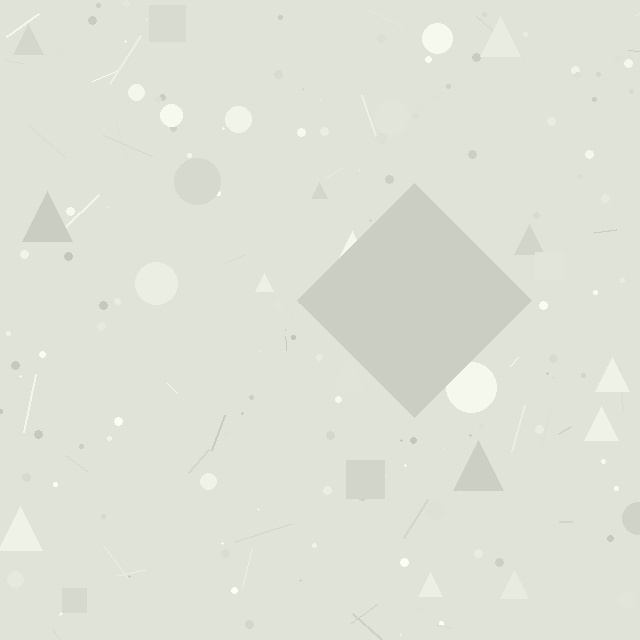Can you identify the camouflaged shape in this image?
The camouflaged shape is a diamond.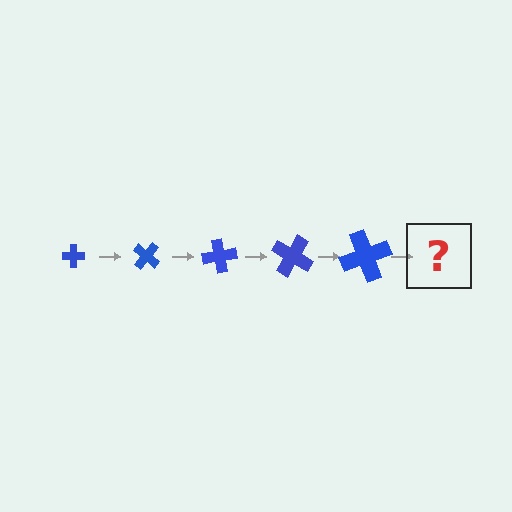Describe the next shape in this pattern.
It should be a cross, larger than the previous one and rotated 200 degrees from the start.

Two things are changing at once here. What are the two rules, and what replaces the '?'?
The two rules are that the cross grows larger each step and it rotates 40 degrees each step. The '?' should be a cross, larger than the previous one and rotated 200 degrees from the start.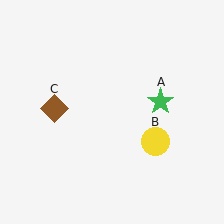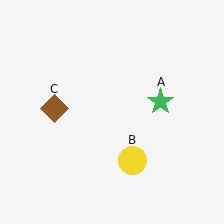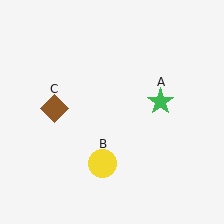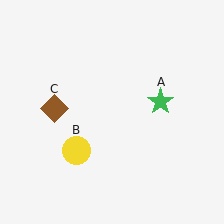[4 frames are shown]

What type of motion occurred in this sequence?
The yellow circle (object B) rotated clockwise around the center of the scene.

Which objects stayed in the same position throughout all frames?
Green star (object A) and brown diamond (object C) remained stationary.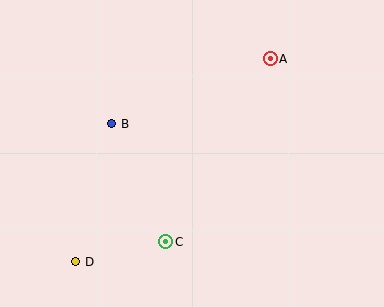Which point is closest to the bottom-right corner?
Point C is closest to the bottom-right corner.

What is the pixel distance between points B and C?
The distance between B and C is 130 pixels.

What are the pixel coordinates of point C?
Point C is at (166, 242).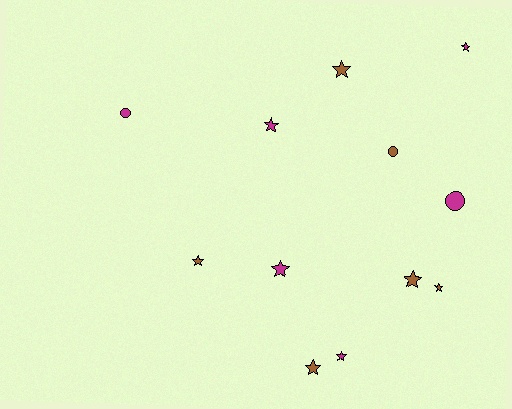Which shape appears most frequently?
Star, with 9 objects.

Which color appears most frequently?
Magenta, with 6 objects.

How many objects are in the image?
There are 12 objects.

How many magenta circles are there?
There are 2 magenta circles.